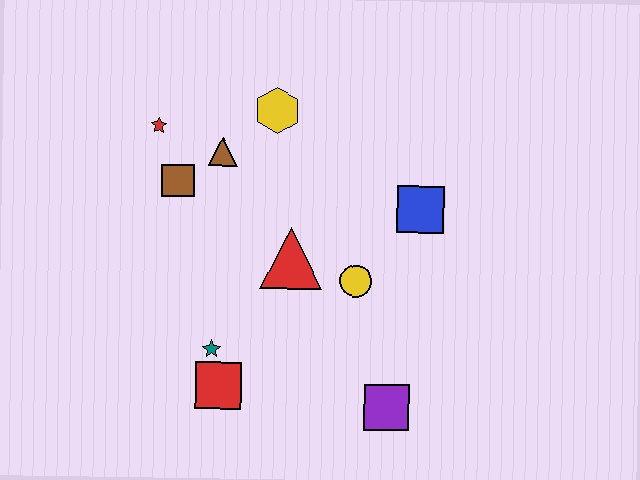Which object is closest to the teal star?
The red square is closest to the teal star.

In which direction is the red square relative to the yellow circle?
The red square is to the left of the yellow circle.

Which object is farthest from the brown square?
The purple square is farthest from the brown square.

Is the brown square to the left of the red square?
Yes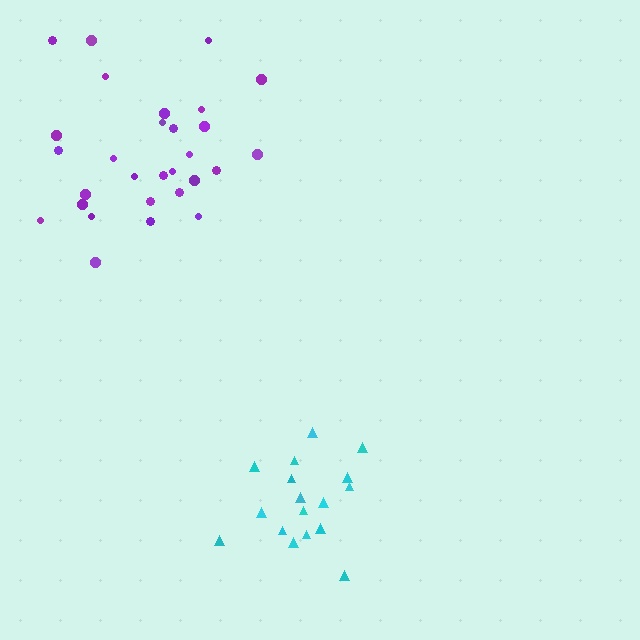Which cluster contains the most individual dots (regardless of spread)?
Purple (29).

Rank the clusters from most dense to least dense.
cyan, purple.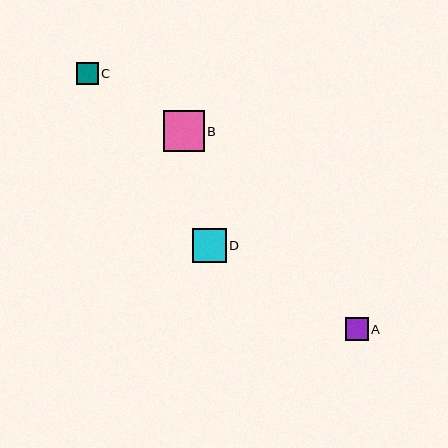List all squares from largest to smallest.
From largest to smallest: B, D, A, C.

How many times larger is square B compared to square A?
Square B is approximately 1.8 times the size of square A.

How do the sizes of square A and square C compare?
Square A and square C are approximately the same size.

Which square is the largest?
Square B is the largest with a size of approximately 41 pixels.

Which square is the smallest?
Square C is the smallest with a size of approximately 22 pixels.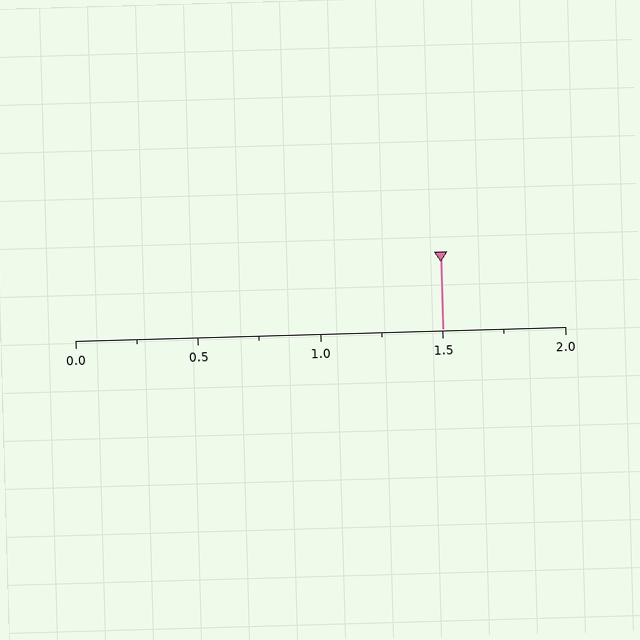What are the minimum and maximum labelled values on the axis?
The axis runs from 0.0 to 2.0.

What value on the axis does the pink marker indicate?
The marker indicates approximately 1.5.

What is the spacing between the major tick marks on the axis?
The major ticks are spaced 0.5 apart.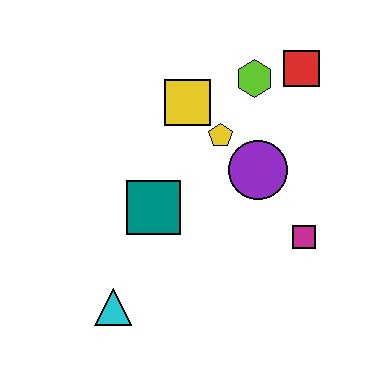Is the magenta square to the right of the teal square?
Yes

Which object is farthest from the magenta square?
The cyan triangle is farthest from the magenta square.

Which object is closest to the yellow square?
The yellow pentagon is closest to the yellow square.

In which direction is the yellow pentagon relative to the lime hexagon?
The yellow pentagon is below the lime hexagon.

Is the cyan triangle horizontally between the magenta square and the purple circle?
No